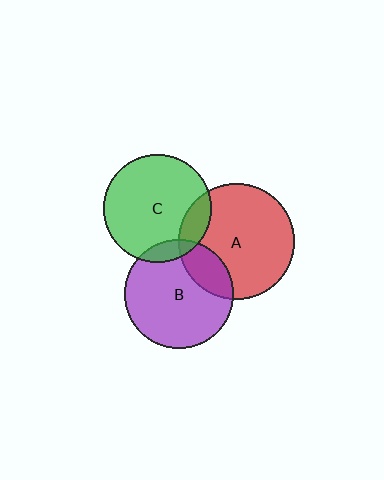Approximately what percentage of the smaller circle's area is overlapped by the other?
Approximately 20%.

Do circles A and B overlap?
Yes.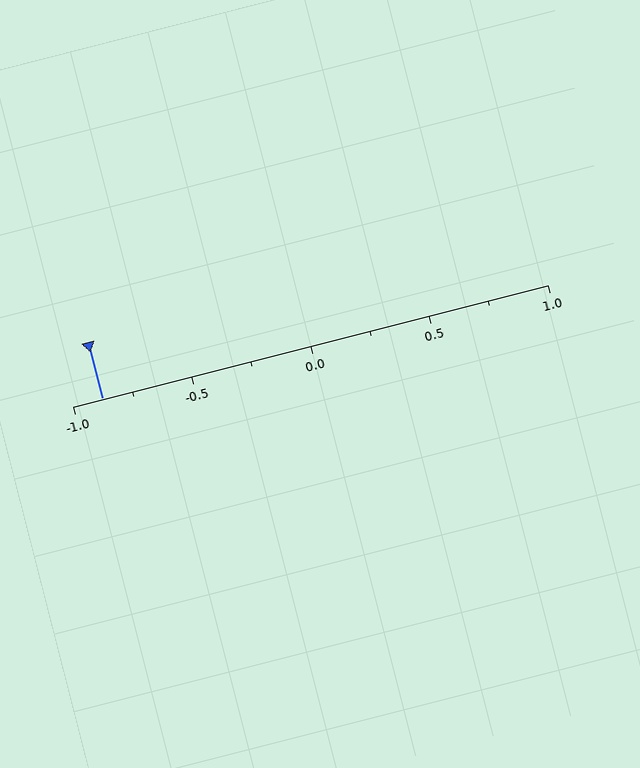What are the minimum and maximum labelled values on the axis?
The axis runs from -1.0 to 1.0.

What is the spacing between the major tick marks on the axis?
The major ticks are spaced 0.5 apart.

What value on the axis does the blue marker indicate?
The marker indicates approximately -0.88.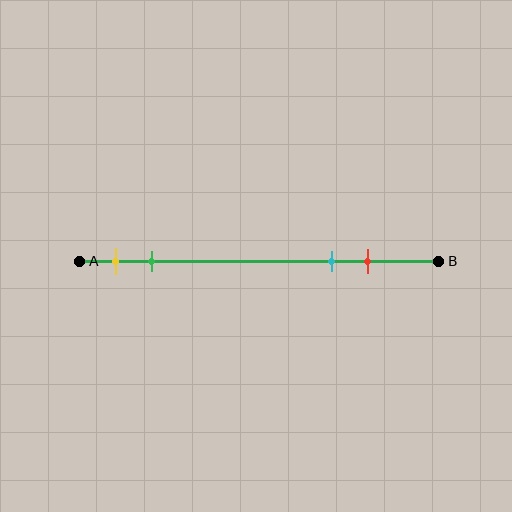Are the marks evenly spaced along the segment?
No, the marks are not evenly spaced.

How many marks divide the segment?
There are 4 marks dividing the segment.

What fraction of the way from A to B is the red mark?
The red mark is approximately 80% (0.8) of the way from A to B.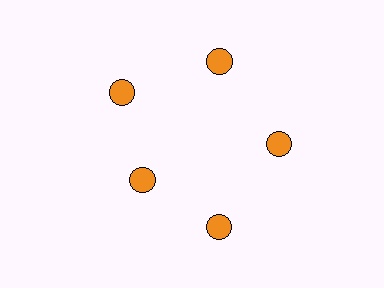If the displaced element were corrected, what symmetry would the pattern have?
It would have 5-fold rotational symmetry — the pattern would map onto itself every 72 degrees.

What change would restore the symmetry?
The symmetry would be restored by moving it outward, back onto the ring so that all 5 circles sit at equal angles and equal distance from the center.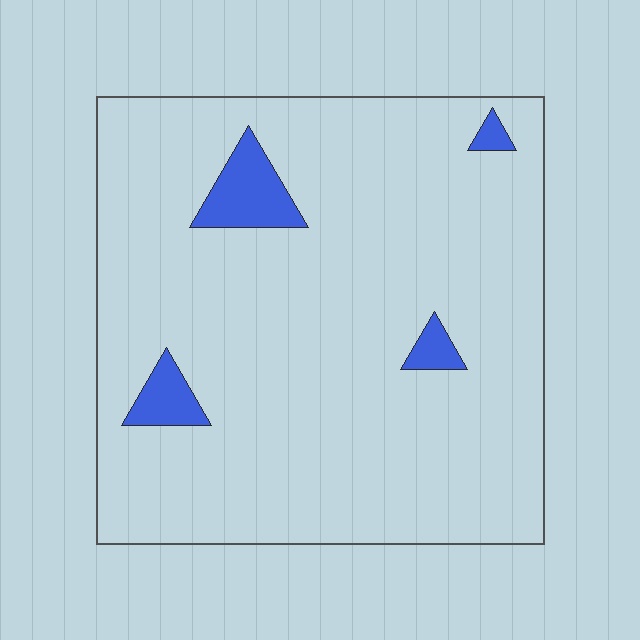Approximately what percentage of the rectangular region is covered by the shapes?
Approximately 5%.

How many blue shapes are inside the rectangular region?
4.